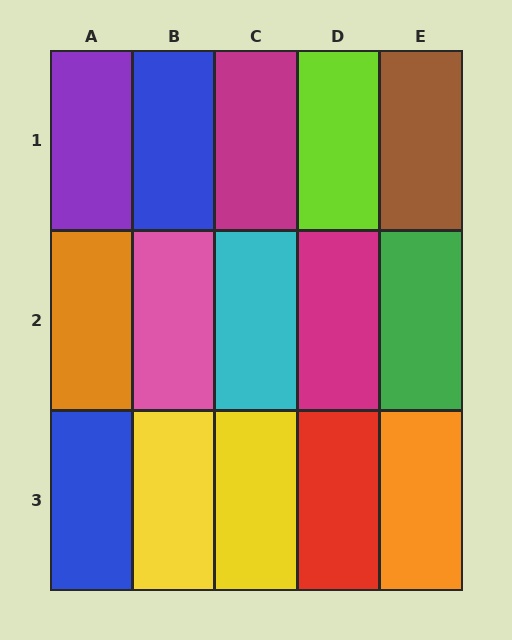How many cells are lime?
1 cell is lime.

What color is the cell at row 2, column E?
Green.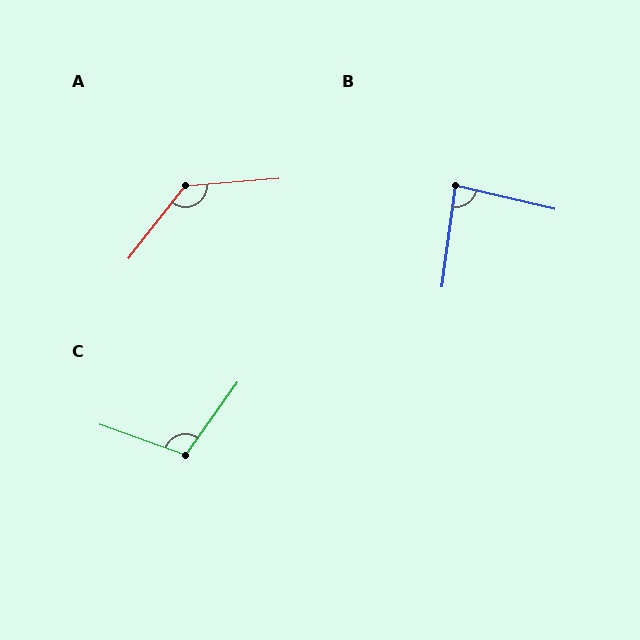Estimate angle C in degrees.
Approximately 106 degrees.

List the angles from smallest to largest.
B (84°), C (106°), A (132°).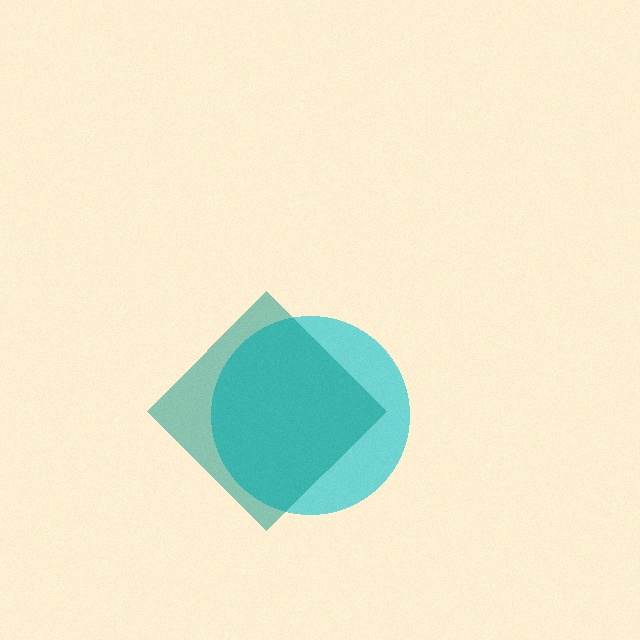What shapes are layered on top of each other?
The layered shapes are: a cyan circle, a teal diamond.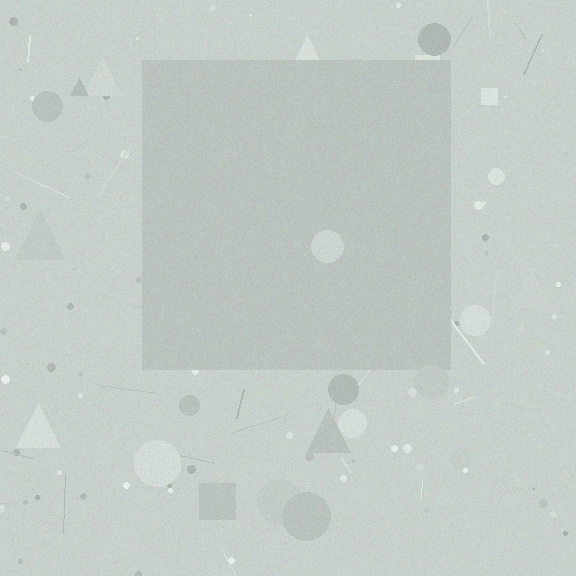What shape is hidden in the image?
A square is hidden in the image.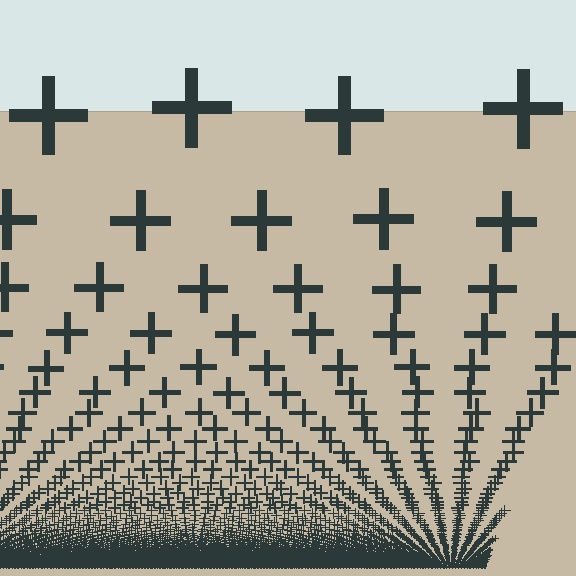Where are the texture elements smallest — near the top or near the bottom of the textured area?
Near the bottom.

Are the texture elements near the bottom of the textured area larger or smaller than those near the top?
Smaller. The gradient is inverted — elements near the bottom are smaller and denser.